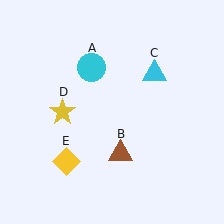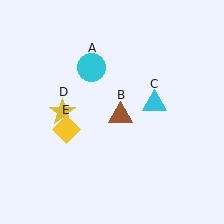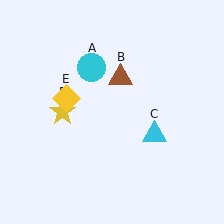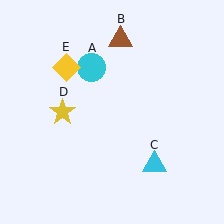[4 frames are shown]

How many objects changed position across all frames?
3 objects changed position: brown triangle (object B), cyan triangle (object C), yellow diamond (object E).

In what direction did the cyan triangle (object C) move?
The cyan triangle (object C) moved down.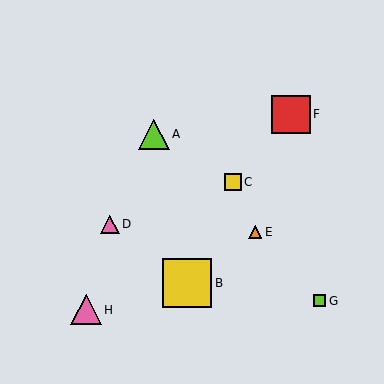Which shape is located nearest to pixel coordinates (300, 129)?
The red square (labeled F) at (291, 114) is nearest to that location.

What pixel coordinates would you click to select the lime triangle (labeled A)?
Click at (154, 134) to select the lime triangle A.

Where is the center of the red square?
The center of the red square is at (291, 114).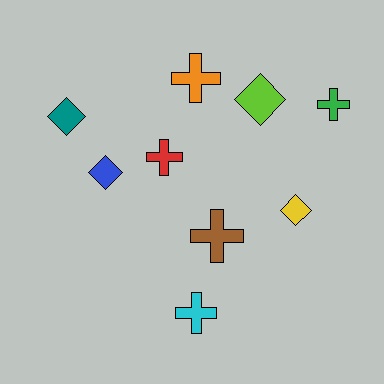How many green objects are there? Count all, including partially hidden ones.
There is 1 green object.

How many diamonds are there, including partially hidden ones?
There are 4 diamonds.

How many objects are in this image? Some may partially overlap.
There are 9 objects.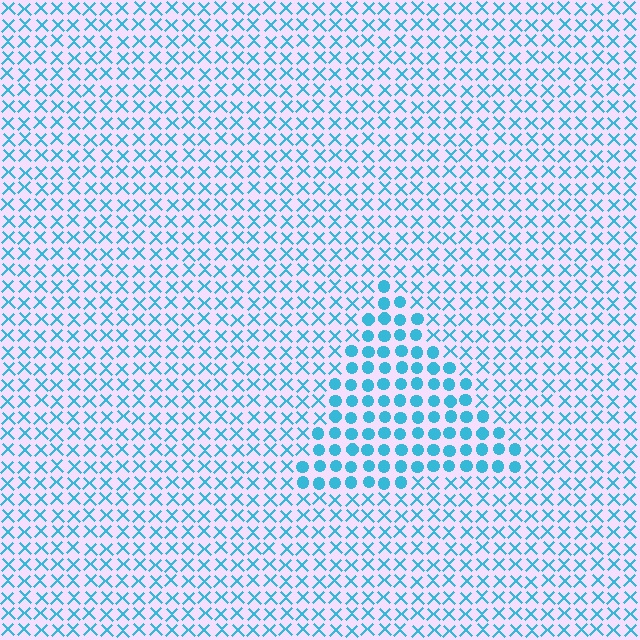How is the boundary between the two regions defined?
The boundary is defined by a change in element shape: circles inside vs. X marks outside. All elements share the same color and spacing.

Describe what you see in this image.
The image is filled with small cyan elements arranged in a uniform grid. A triangle-shaped region contains circles, while the surrounding area contains X marks. The boundary is defined purely by the change in element shape.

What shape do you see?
I see a triangle.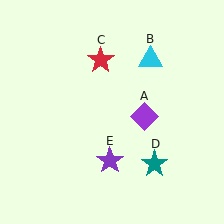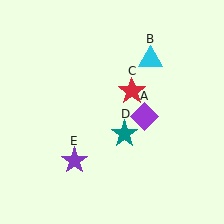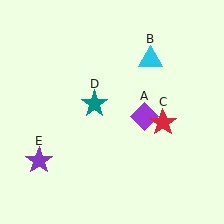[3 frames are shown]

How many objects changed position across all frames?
3 objects changed position: red star (object C), teal star (object D), purple star (object E).